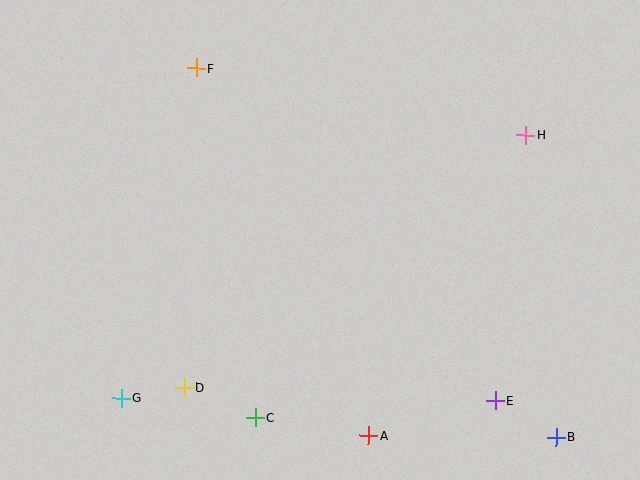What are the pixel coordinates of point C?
Point C is at (255, 418).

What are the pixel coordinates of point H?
Point H is at (526, 135).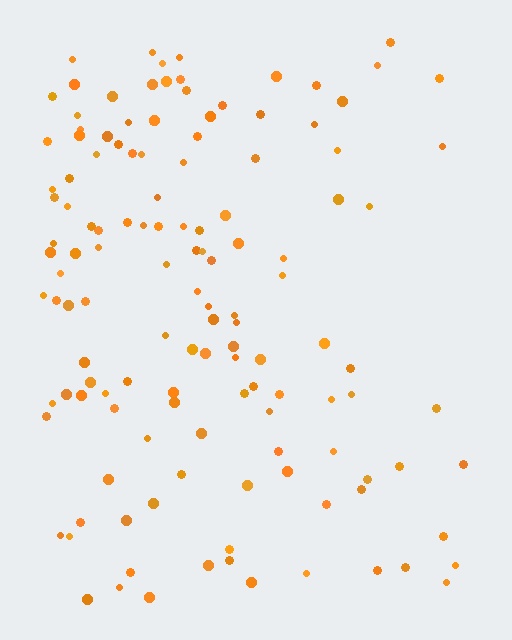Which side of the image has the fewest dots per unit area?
The right.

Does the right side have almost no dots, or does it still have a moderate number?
Still a moderate number, just noticeably fewer than the left.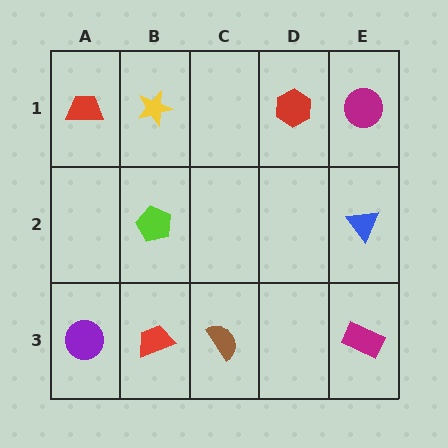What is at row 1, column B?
A yellow star.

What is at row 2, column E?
A blue triangle.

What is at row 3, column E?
A magenta rectangle.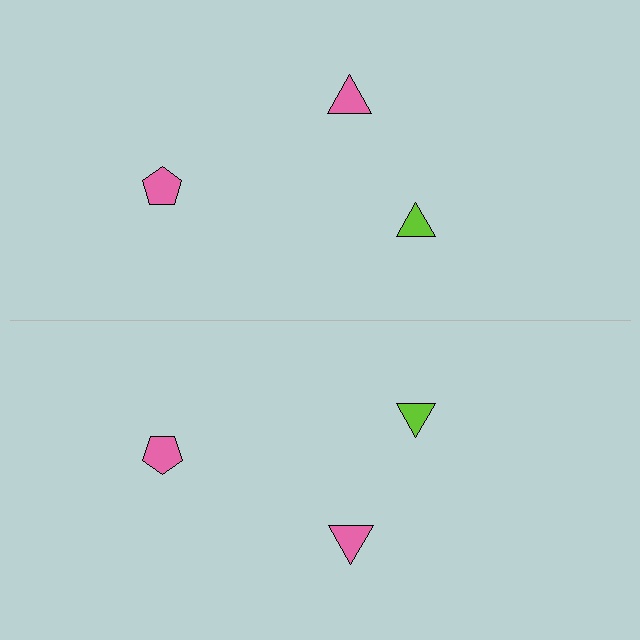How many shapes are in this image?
There are 6 shapes in this image.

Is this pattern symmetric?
Yes, this pattern has bilateral (reflection) symmetry.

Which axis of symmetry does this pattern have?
The pattern has a horizontal axis of symmetry running through the center of the image.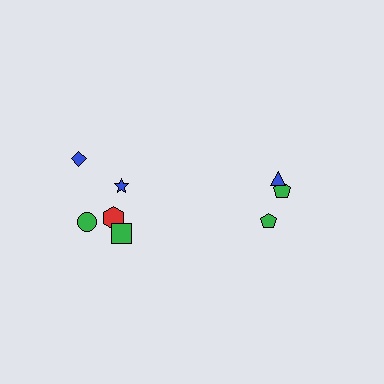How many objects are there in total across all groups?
There are 8 objects.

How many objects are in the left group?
There are 5 objects.